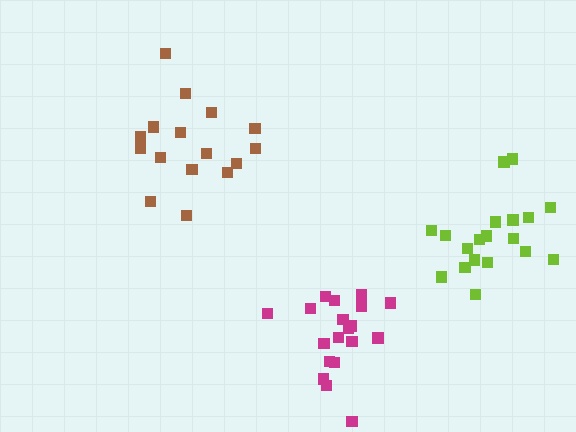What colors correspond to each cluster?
The clusters are colored: magenta, lime, brown.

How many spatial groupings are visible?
There are 3 spatial groupings.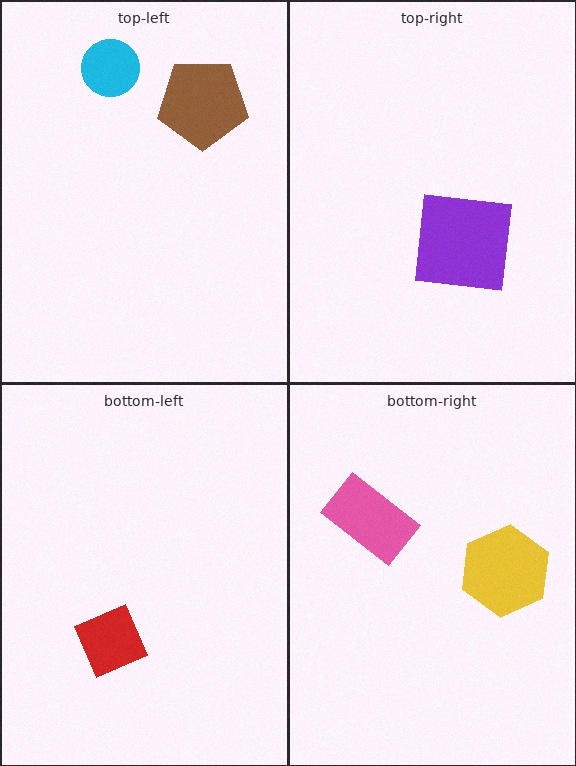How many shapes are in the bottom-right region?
2.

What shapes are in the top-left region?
The cyan circle, the brown pentagon.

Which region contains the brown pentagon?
The top-left region.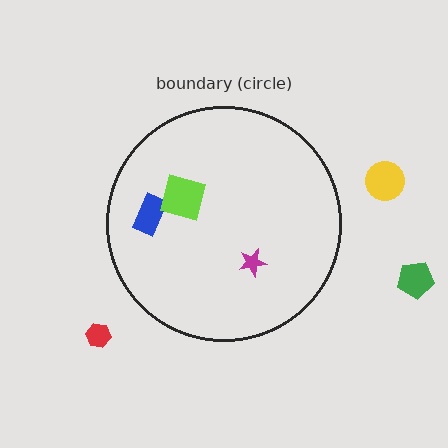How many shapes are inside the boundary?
3 inside, 3 outside.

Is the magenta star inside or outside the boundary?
Inside.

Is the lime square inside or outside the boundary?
Inside.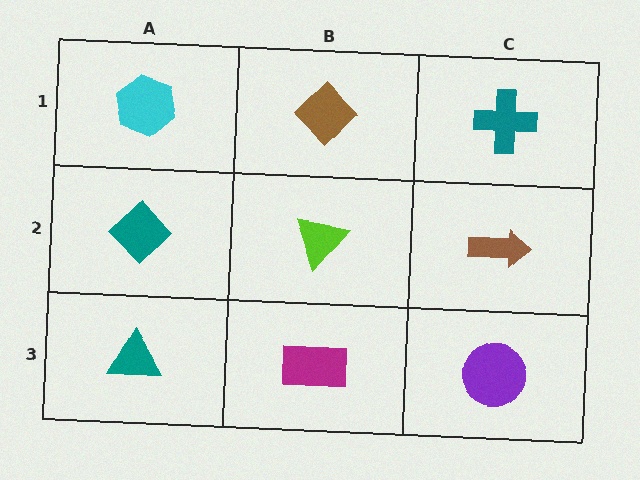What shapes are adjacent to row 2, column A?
A cyan hexagon (row 1, column A), a teal triangle (row 3, column A), a lime triangle (row 2, column B).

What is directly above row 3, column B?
A lime triangle.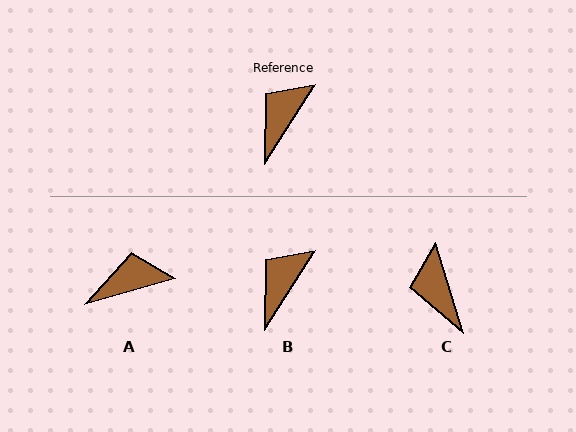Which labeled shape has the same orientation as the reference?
B.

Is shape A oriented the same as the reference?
No, it is off by about 42 degrees.